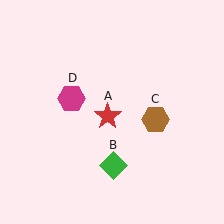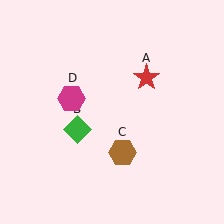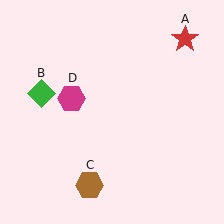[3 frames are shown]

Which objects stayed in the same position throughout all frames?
Magenta hexagon (object D) remained stationary.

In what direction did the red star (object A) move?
The red star (object A) moved up and to the right.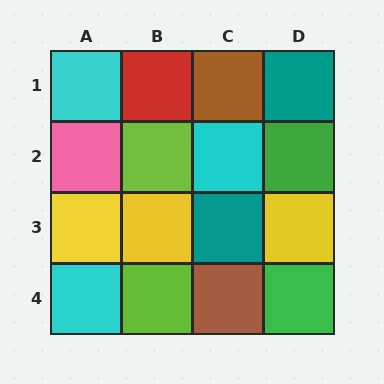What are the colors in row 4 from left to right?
Cyan, lime, brown, green.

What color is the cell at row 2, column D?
Green.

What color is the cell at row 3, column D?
Yellow.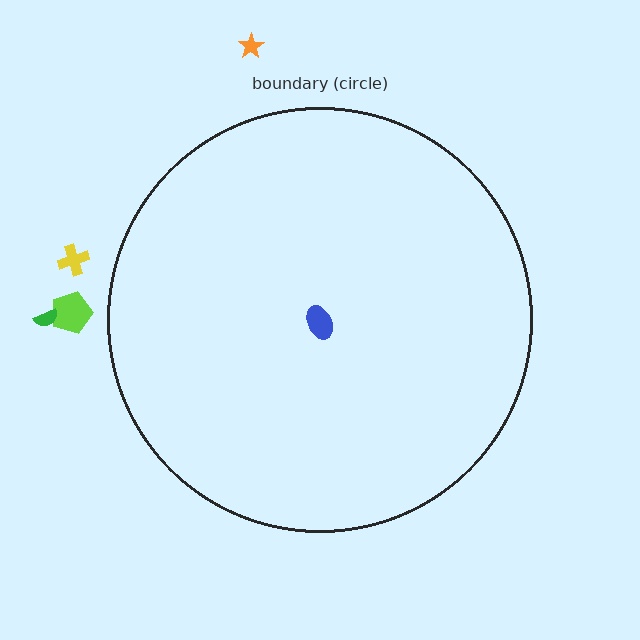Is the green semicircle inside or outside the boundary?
Outside.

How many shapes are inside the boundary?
1 inside, 4 outside.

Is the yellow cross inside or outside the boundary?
Outside.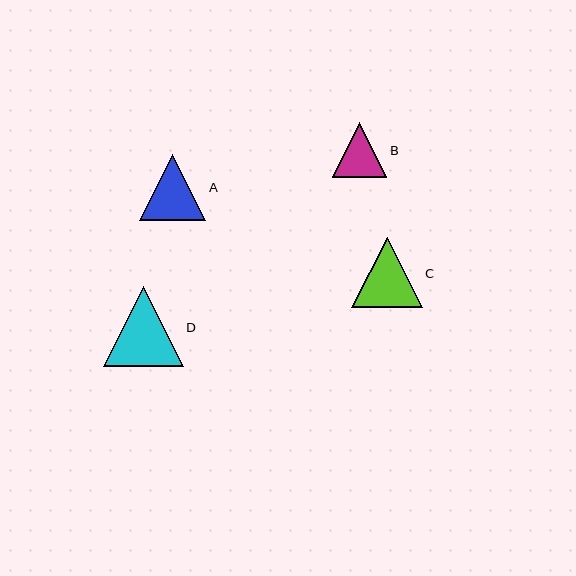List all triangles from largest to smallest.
From largest to smallest: D, C, A, B.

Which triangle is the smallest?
Triangle B is the smallest with a size of approximately 55 pixels.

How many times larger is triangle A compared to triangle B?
Triangle A is approximately 1.2 times the size of triangle B.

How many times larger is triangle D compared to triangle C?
Triangle D is approximately 1.1 times the size of triangle C.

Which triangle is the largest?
Triangle D is the largest with a size of approximately 80 pixels.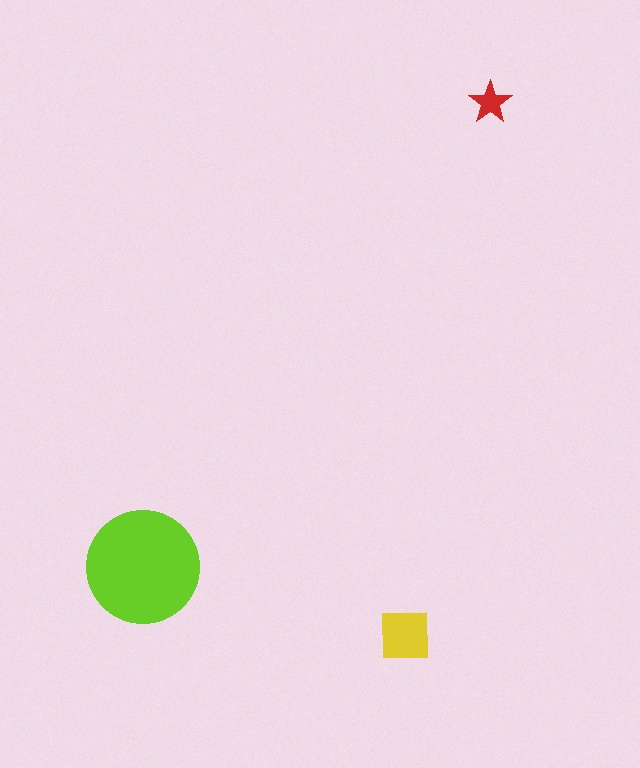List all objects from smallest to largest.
The red star, the yellow square, the lime circle.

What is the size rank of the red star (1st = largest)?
3rd.